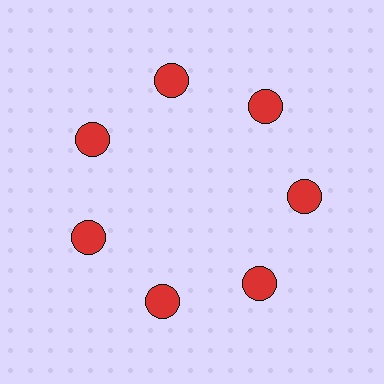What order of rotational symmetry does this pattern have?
This pattern has 7-fold rotational symmetry.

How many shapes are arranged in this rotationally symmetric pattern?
There are 7 shapes, arranged in 7 groups of 1.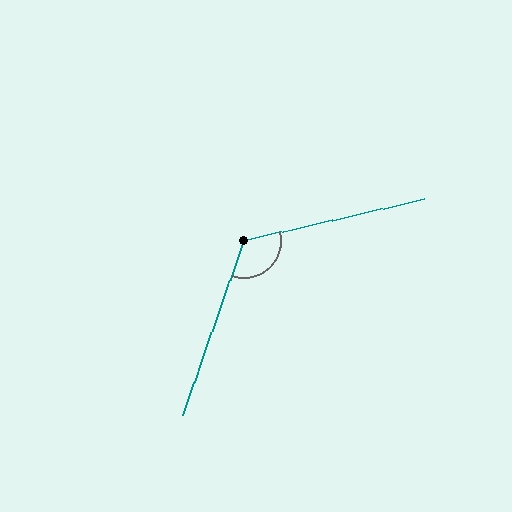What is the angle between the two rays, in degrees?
Approximately 123 degrees.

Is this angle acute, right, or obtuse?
It is obtuse.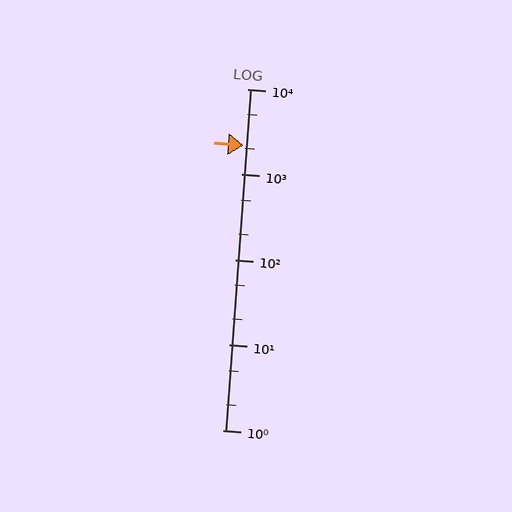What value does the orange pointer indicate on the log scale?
The pointer indicates approximately 2200.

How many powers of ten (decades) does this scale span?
The scale spans 4 decades, from 1 to 10000.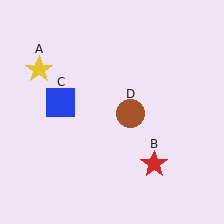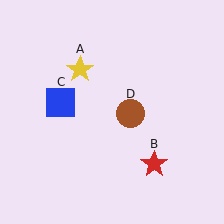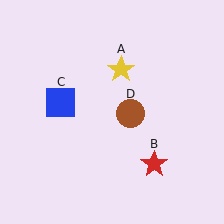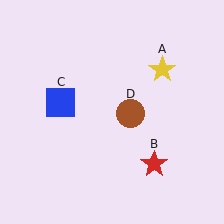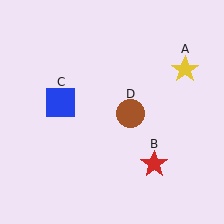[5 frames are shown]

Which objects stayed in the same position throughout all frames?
Red star (object B) and blue square (object C) and brown circle (object D) remained stationary.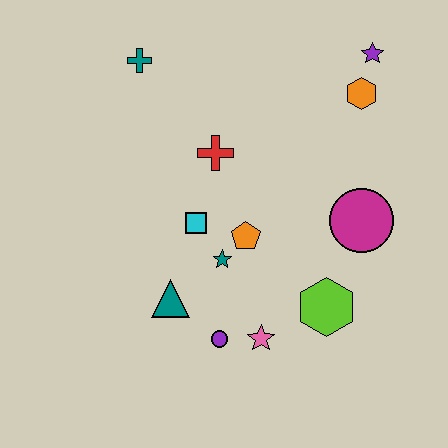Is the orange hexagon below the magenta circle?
No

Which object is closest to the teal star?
The orange pentagon is closest to the teal star.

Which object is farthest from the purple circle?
The purple star is farthest from the purple circle.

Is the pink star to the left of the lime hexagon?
Yes